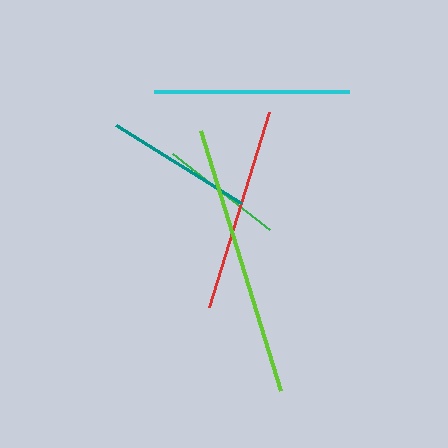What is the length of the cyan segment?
The cyan segment is approximately 195 pixels long.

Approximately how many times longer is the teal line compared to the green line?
The teal line is approximately 1.2 times the length of the green line.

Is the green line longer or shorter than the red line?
The red line is longer than the green line.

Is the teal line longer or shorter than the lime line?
The lime line is longer than the teal line.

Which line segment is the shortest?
The green line is the shortest at approximately 124 pixels.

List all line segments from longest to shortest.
From longest to shortest: lime, red, cyan, teal, green.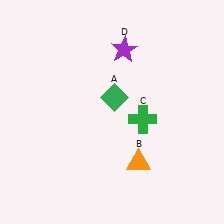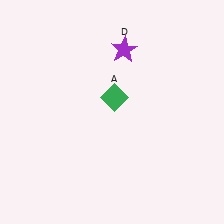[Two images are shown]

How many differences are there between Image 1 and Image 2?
There are 2 differences between the two images.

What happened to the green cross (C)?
The green cross (C) was removed in Image 2. It was in the bottom-right area of Image 1.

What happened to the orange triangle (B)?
The orange triangle (B) was removed in Image 2. It was in the bottom-right area of Image 1.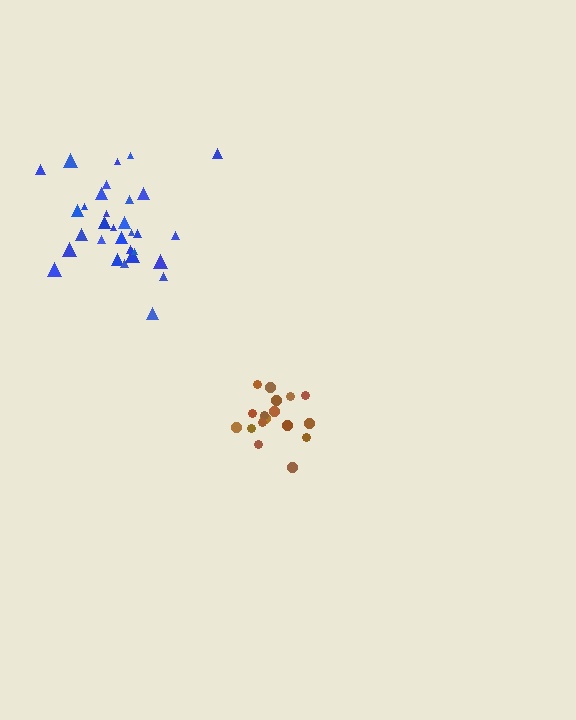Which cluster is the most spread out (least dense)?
Blue.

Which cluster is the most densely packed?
Brown.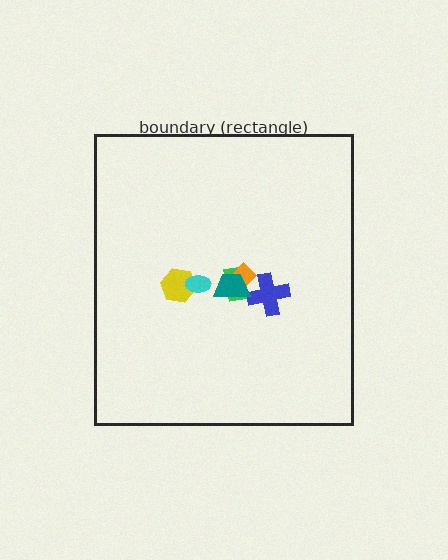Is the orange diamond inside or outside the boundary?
Inside.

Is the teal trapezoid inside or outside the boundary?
Inside.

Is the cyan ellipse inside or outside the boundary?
Inside.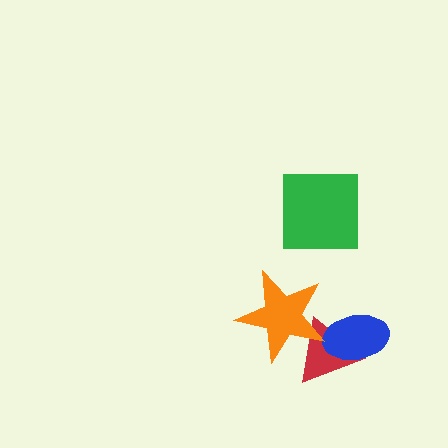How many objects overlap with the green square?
0 objects overlap with the green square.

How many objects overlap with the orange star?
1 object overlaps with the orange star.